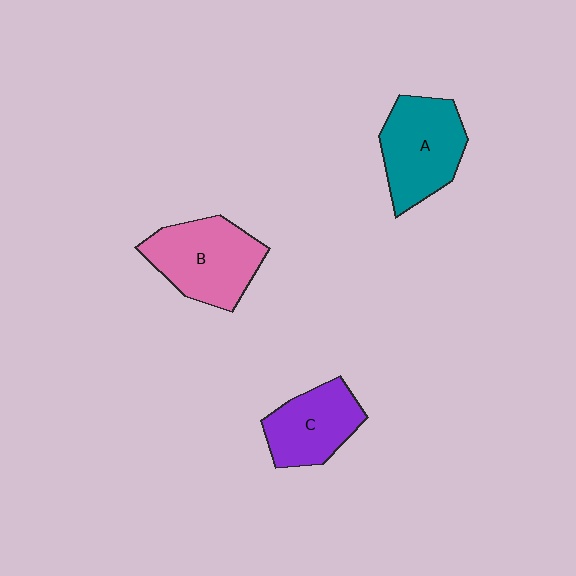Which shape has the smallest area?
Shape C (purple).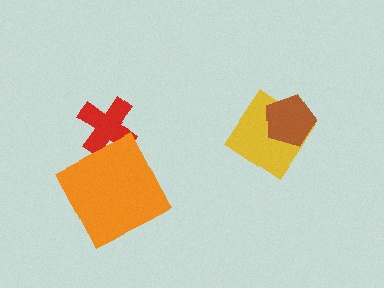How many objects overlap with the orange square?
1 object overlaps with the orange square.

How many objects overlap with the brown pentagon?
1 object overlaps with the brown pentagon.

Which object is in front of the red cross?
The orange square is in front of the red cross.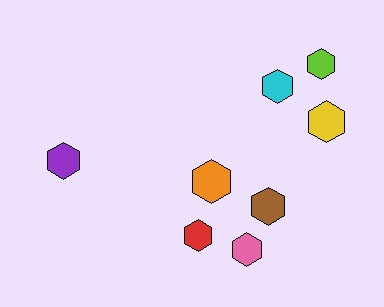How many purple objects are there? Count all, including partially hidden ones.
There is 1 purple object.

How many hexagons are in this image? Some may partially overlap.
There are 8 hexagons.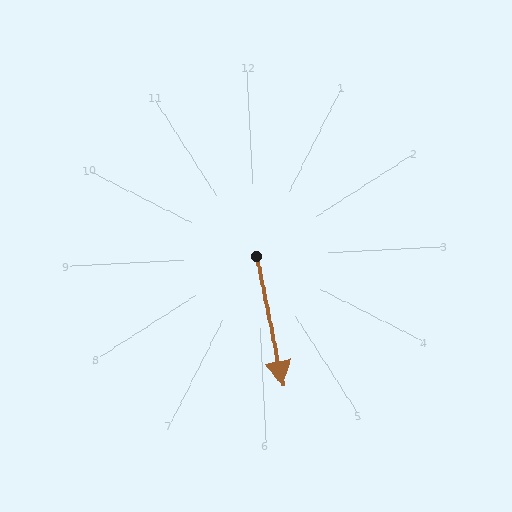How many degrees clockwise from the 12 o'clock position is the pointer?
Approximately 171 degrees.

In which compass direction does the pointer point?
South.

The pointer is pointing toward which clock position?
Roughly 6 o'clock.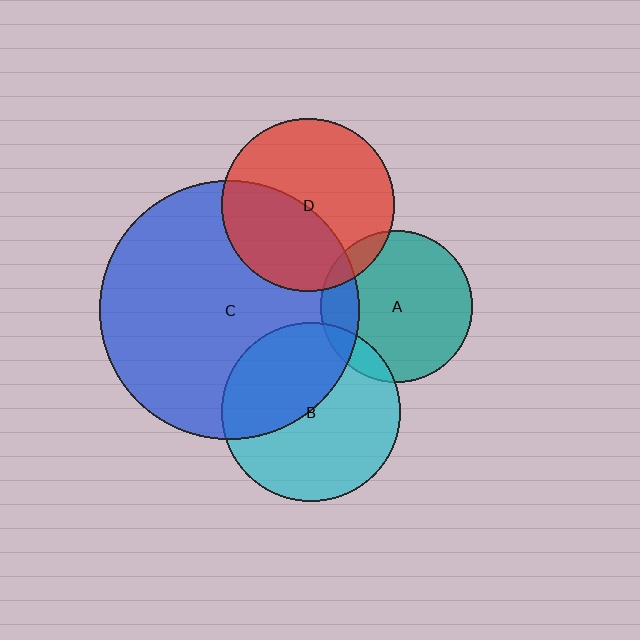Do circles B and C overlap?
Yes.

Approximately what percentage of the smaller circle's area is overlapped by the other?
Approximately 40%.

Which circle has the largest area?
Circle C (blue).